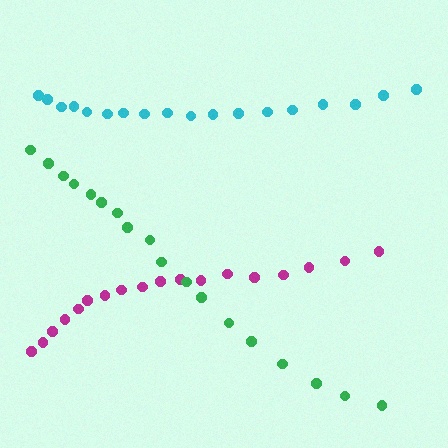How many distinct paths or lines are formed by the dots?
There are 3 distinct paths.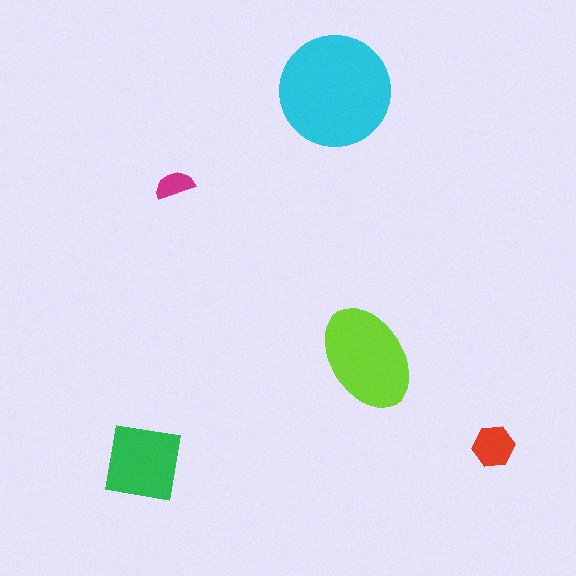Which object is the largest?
The cyan circle.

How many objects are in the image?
There are 5 objects in the image.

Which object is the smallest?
The magenta semicircle.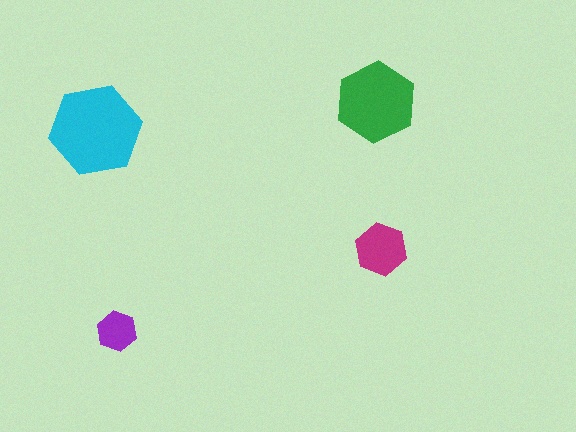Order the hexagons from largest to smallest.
the cyan one, the green one, the magenta one, the purple one.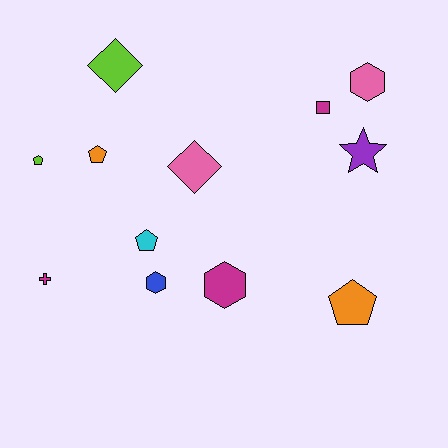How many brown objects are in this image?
There are no brown objects.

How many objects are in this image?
There are 12 objects.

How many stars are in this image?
There is 1 star.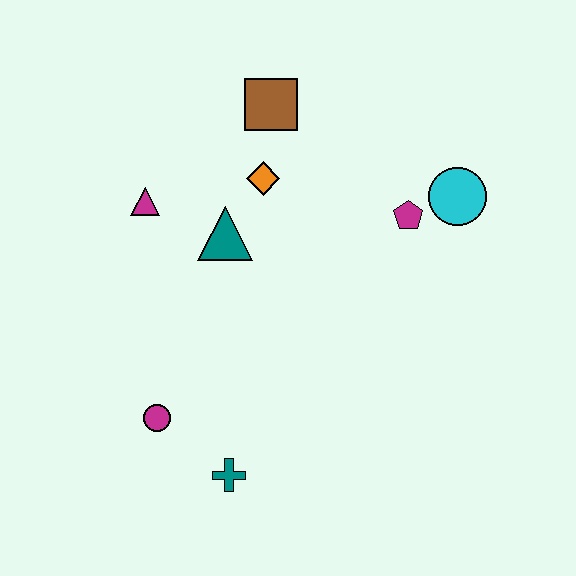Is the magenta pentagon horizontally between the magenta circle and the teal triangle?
No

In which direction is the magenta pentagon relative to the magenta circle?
The magenta pentagon is to the right of the magenta circle.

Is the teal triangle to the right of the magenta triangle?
Yes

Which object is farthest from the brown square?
The teal cross is farthest from the brown square.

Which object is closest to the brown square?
The orange diamond is closest to the brown square.